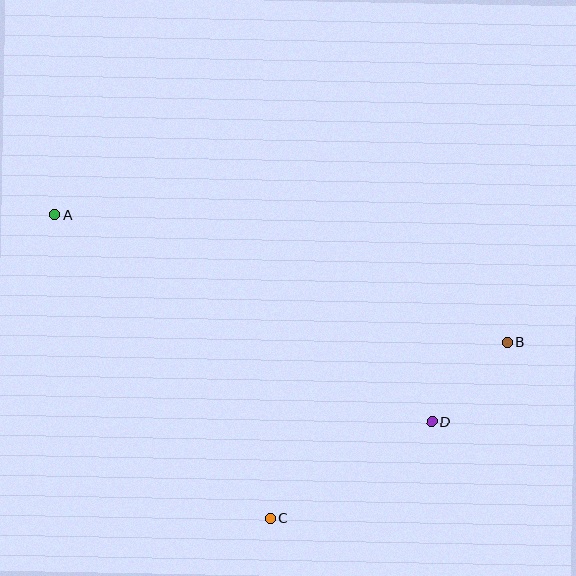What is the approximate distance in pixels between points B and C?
The distance between B and C is approximately 295 pixels.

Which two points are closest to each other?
Points B and D are closest to each other.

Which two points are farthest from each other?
Points A and B are farthest from each other.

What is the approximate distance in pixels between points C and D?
The distance between C and D is approximately 188 pixels.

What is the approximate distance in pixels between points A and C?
The distance between A and C is approximately 372 pixels.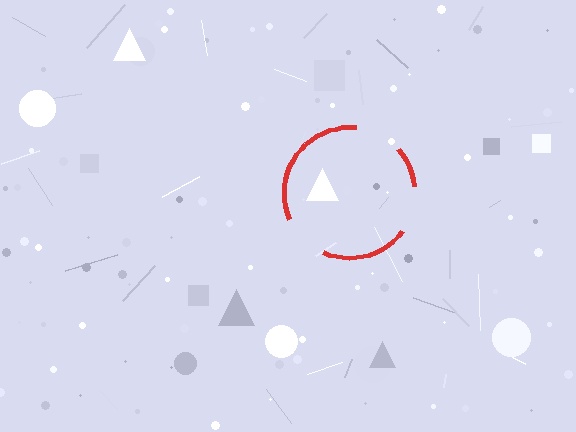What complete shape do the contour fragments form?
The contour fragments form a circle.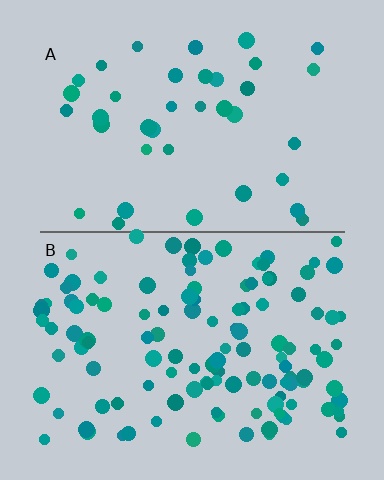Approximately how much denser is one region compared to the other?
Approximately 3.2× — region B over region A.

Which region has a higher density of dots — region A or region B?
B (the bottom).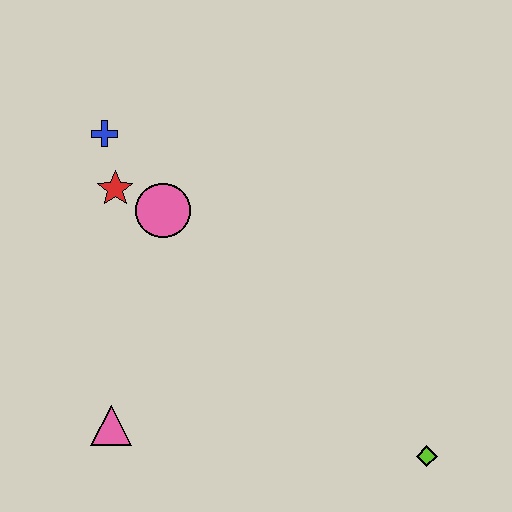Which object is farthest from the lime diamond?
The blue cross is farthest from the lime diamond.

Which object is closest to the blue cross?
The red star is closest to the blue cross.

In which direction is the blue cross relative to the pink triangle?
The blue cross is above the pink triangle.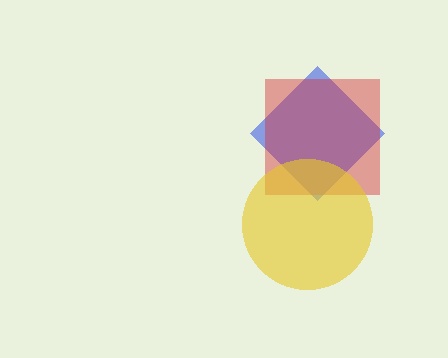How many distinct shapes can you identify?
There are 3 distinct shapes: a blue diamond, a red square, a yellow circle.